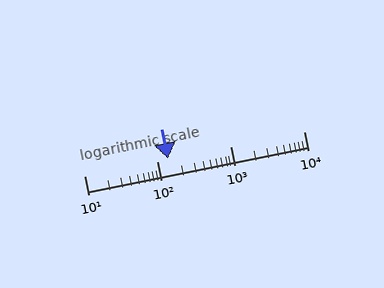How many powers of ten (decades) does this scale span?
The scale spans 3 decades, from 10 to 10000.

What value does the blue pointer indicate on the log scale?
The pointer indicates approximately 140.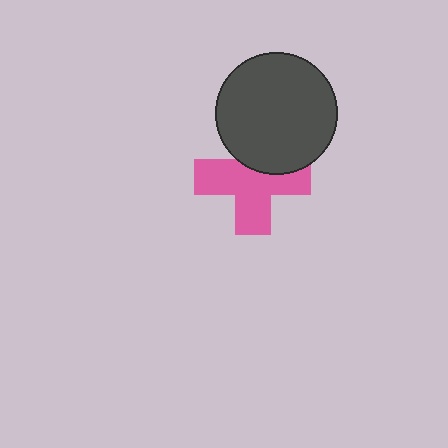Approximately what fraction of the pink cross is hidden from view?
Roughly 32% of the pink cross is hidden behind the dark gray circle.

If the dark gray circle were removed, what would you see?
You would see the complete pink cross.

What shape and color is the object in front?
The object in front is a dark gray circle.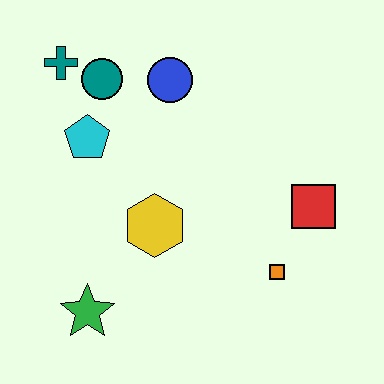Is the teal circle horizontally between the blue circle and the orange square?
No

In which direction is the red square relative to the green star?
The red square is to the right of the green star.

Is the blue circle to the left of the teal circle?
No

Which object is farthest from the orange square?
The teal cross is farthest from the orange square.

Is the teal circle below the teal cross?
Yes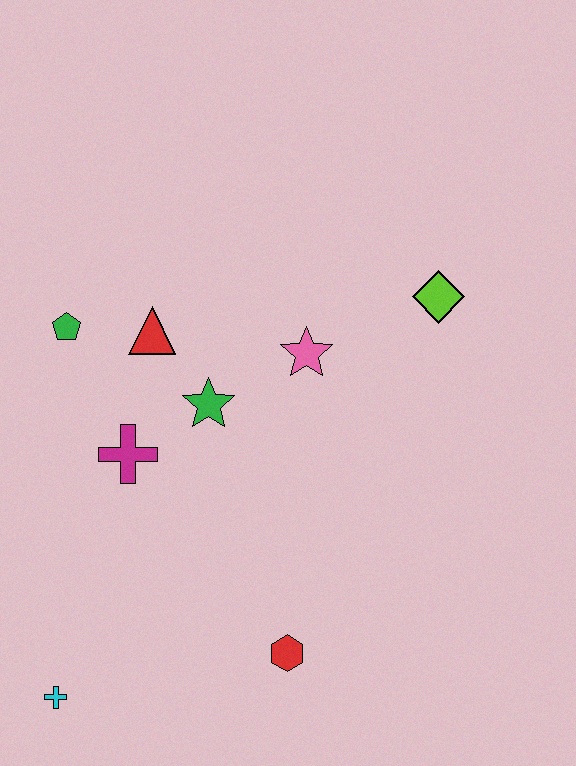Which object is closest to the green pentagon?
The red triangle is closest to the green pentagon.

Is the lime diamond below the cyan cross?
No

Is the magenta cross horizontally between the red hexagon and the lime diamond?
No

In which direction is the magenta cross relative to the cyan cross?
The magenta cross is above the cyan cross.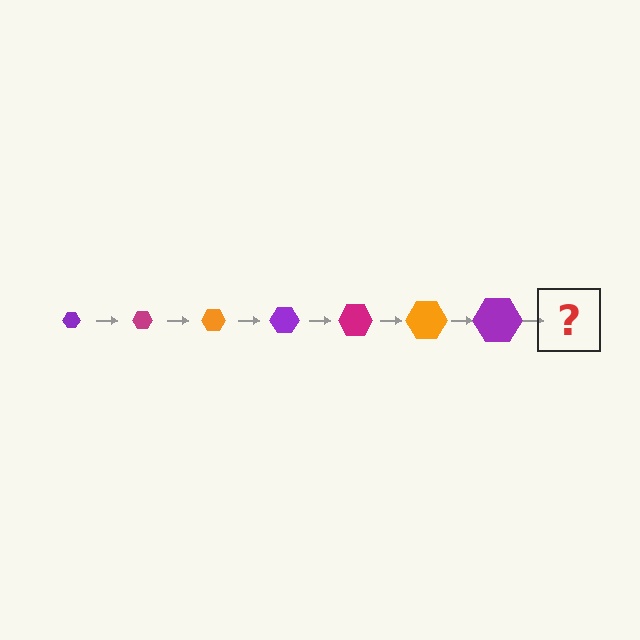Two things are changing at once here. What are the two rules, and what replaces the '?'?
The two rules are that the hexagon grows larger each step and the color cycles through purple, magenta, and orange. The '?' should be a magenta hexagon, larger than the previous one.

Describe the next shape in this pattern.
It should be a magenta hexagon, larger than the previous one.